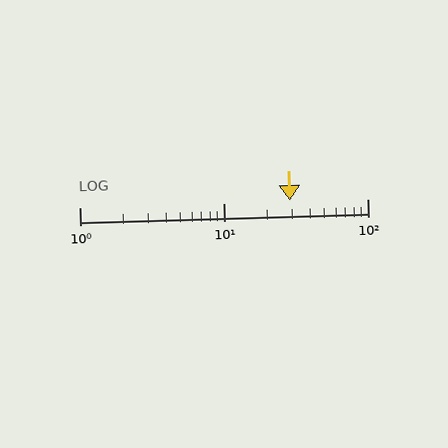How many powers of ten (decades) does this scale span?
The scale spans 2 decades, from 1 to 100.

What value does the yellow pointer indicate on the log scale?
The pointer indicates approximately 29.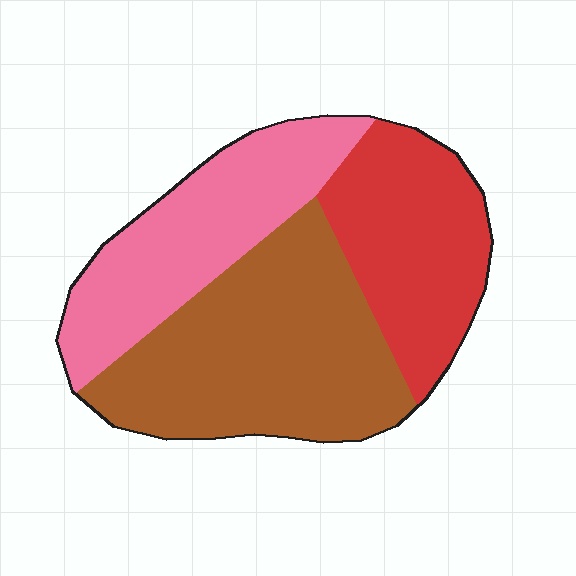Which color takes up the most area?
Brown, at roughly 45%.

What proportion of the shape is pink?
Pink covers around 30% of the shape.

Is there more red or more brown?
Brown.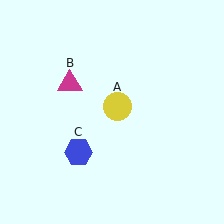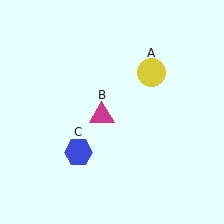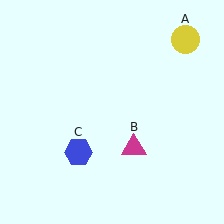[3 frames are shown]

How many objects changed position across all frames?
2 objects changed position: yellow circle (object A), magenta triangle (object B).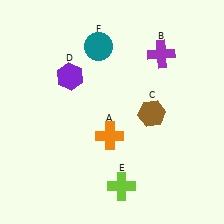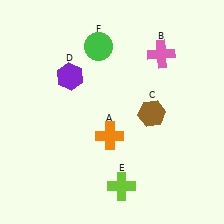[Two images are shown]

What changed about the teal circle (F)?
In Image 1, F is teal. In Image 2, it changed to green.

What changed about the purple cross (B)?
In Image 1, B is purple. In Image 2, it changed to pink.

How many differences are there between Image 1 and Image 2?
There are 2 differences between the two images.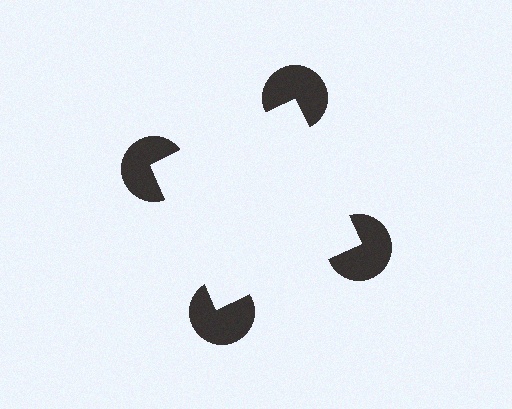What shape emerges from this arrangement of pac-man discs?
An illusory square — its edges are inferred from the aligned wedge cuts in the pac-man discs, not physically drawn.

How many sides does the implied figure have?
4 sides.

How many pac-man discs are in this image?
There are 4 — one at each vertex of the illusory square.